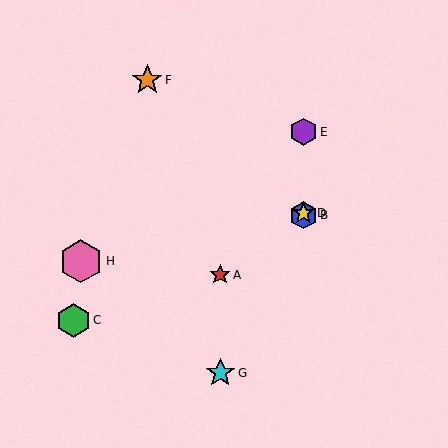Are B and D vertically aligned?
Yes, both are at x≈303.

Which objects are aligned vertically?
Objects B, D, E are aligned vertically.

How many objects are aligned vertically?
3 objects (B, D, E) are aligned vertically.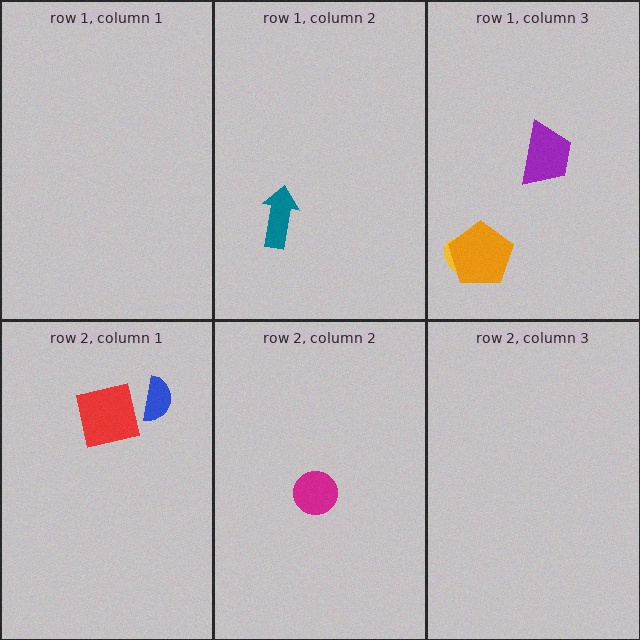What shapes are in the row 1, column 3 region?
The yellow ellipse, the orange pentagon, the purple trapezoid.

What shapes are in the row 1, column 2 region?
The teal arrow.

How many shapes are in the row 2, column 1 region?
2.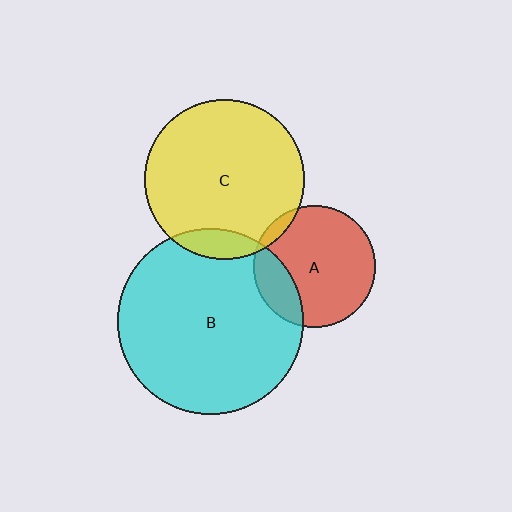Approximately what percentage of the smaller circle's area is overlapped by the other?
Approximately 20%.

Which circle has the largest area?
Circle B (cyan).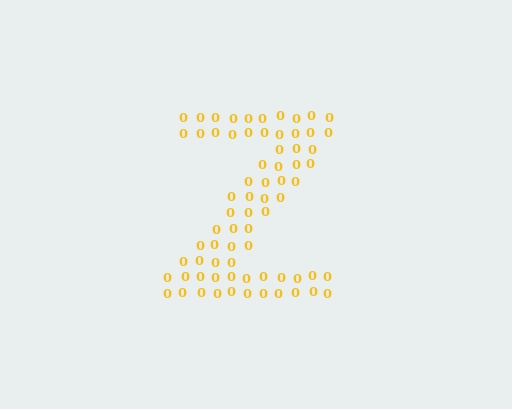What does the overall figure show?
The overall figure shows the letter Z.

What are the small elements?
The small elements are digit 0's.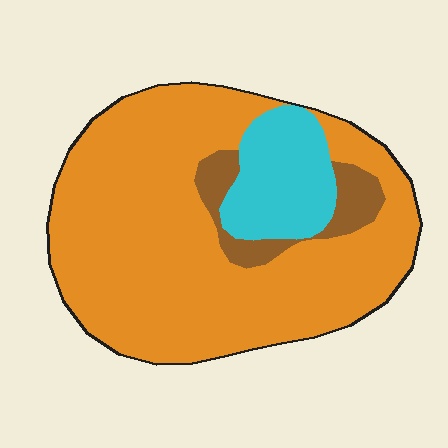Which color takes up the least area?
Brown, at roughly 10%.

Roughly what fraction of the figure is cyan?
Cyan takes up less than a sixth of the figure.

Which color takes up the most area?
Orange, at roughly 75%.